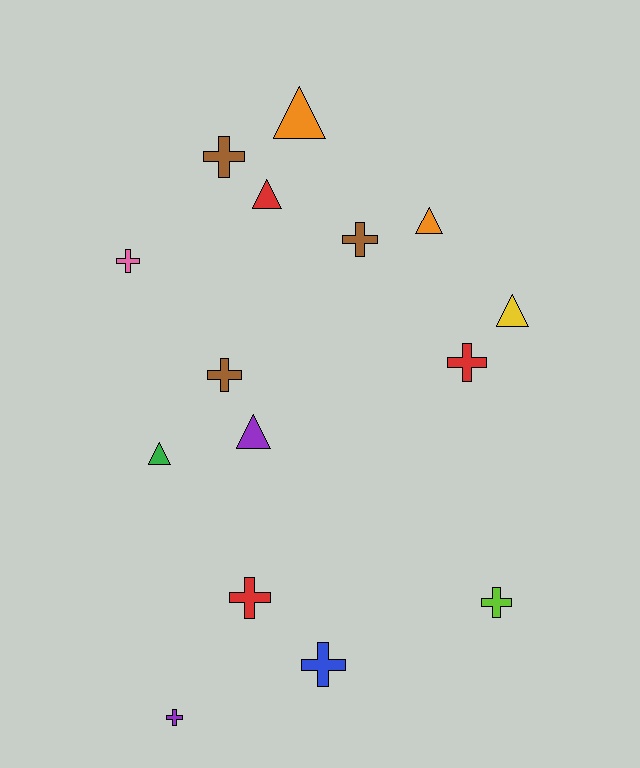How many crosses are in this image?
There are 9 crosses.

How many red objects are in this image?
There are 3 red objects.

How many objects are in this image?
There are 15 objects.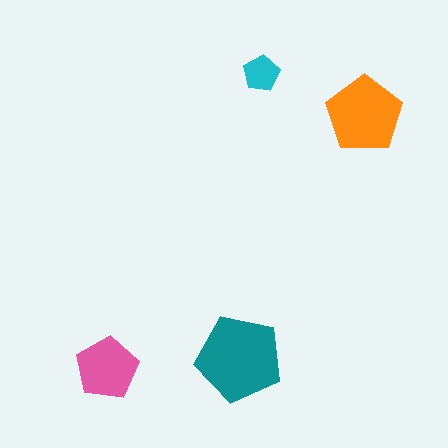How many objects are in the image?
There are 4 objects in the image.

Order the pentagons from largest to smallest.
the teal one, the orange one, the pink one, the cyan one.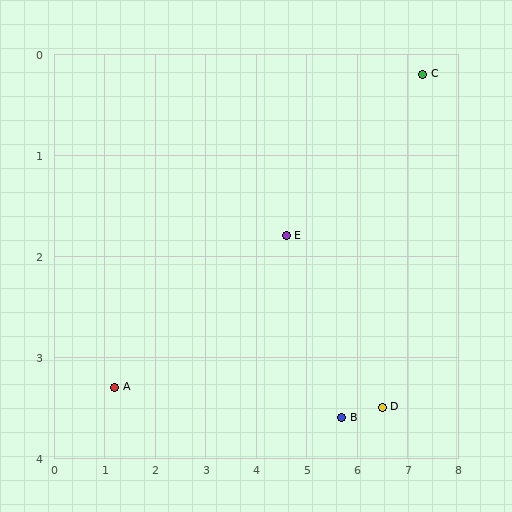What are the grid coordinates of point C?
Point C is at approximately (7.3, 0.2).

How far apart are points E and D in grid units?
Points E and D are about 2.5 grid units apart.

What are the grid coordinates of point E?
Point E is at approximately (4.6, 1.8).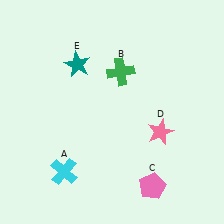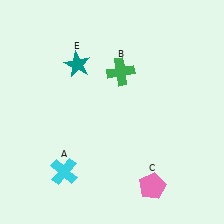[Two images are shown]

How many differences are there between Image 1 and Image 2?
There is 1 difference between the two images.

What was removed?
The pink star (D) was removed in Image 2.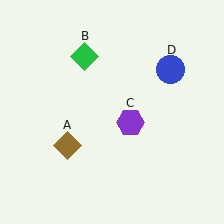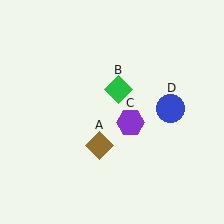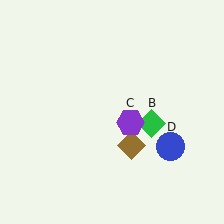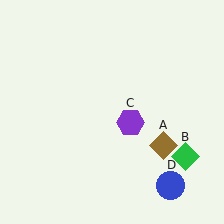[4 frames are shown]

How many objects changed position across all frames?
3 objects changed position: brown diamond (object A), green diamond (object B), blue circle (object D).